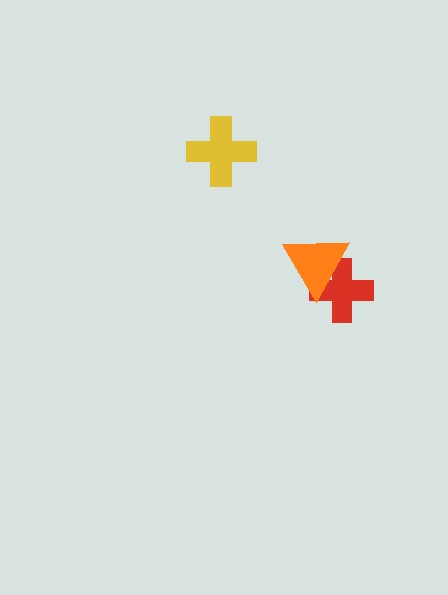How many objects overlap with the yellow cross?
0 objects overlap with the yellow cross.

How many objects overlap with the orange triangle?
1 object overlaps with the orange triangle.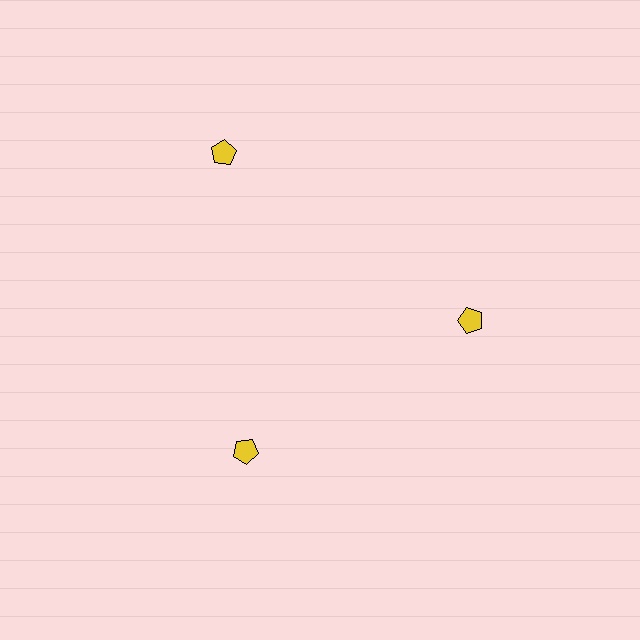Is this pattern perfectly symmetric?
No. The 3 yellow pentagons are arranged in a ring, but one element near the 11 o'clock position is pushed outward from the center, breaking the 3-fold rotational symmetry.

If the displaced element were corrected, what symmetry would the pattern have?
It would have 3-fold rotational symmetry — the pattern would map onto itself every 120 degrees.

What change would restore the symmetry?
The symmetry would be restored by moving it inward, back onto the ring so that all 3 pentagons sit at equal angles and equal distance from the center.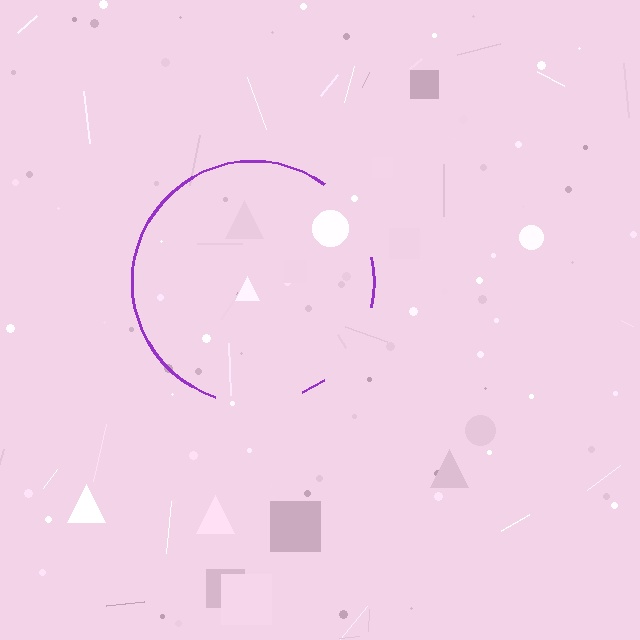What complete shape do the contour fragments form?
The contour fragments form a circle.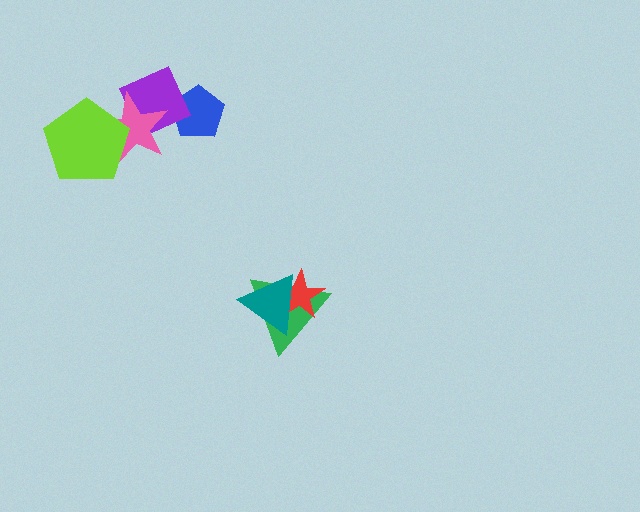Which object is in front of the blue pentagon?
The purple diamond is in front of the blue pentagon.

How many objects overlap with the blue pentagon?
1 object overlaps with the blue pentagon.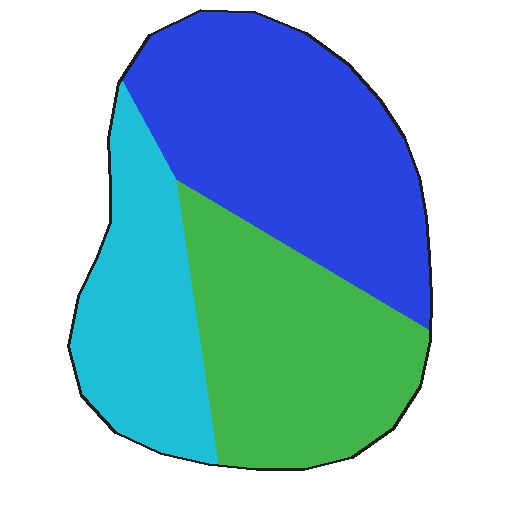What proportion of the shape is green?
Green takes up between a third and a half of the shape.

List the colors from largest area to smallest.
From largest to smallest: blue, green, cyan.